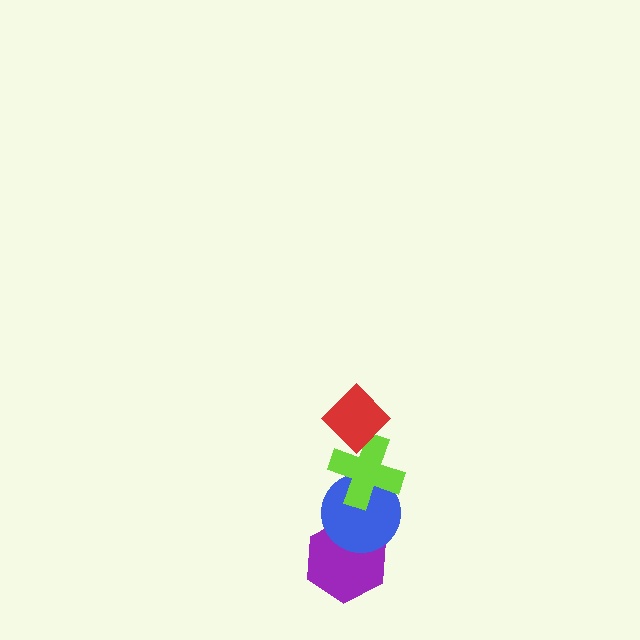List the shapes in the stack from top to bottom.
From top to bottom: the red diamond, the lime cross, the blue circle, the purple hexagon.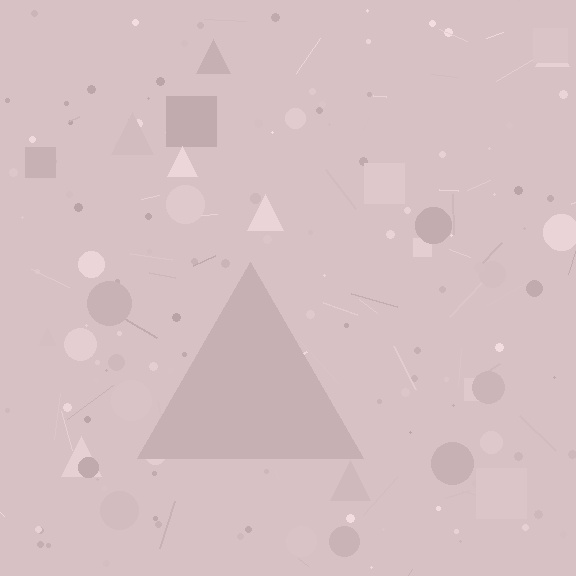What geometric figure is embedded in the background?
A triangle is embedded in the background.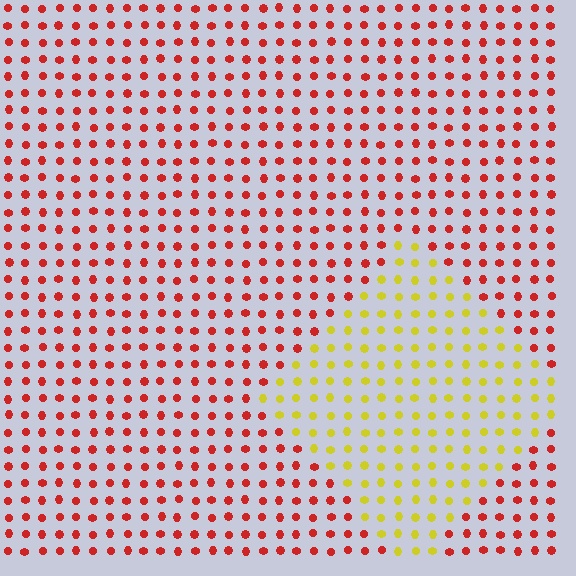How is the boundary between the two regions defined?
The boundary is defined purely by a slight shift in hue (about 60 degrees). Spacing, size, and orientation are identical on both sides.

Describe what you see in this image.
The image is filled with small red elements in a uniform arrangement. A diamond-shaped region is visible where the elements are tinted to a slightly different hue, forming a subtle color boundary.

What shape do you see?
I see a diamond.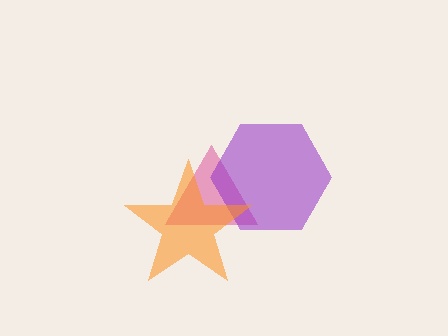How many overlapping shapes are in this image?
There are 3 overlapping shapes in the image.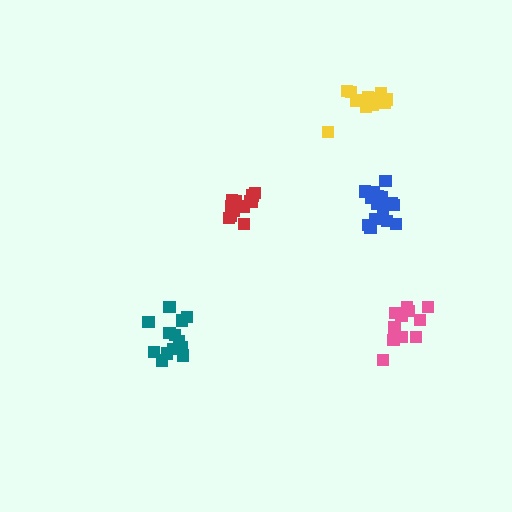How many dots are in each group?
Group 1: 13 dots, Group 2: 13 dots, Group 3: 12 dots, Group 4: 16 dots, Group 5: 12 dots (66 total).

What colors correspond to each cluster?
The clusters are colored: teal, red, pink, blue, yellow.